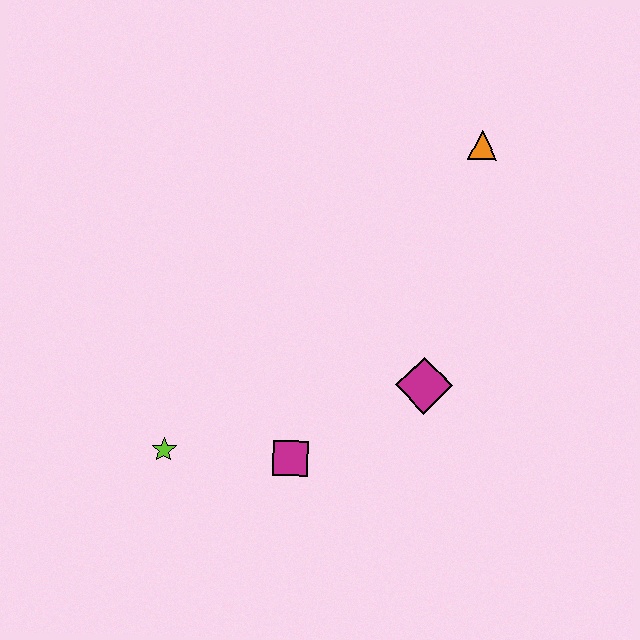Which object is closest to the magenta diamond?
The magenta square is closest to the magenta diamond.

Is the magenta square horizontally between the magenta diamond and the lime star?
Yes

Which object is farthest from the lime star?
The orange triangle is farthest from the lime star.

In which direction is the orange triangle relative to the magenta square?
The orange triangle is above the magenta square.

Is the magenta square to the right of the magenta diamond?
No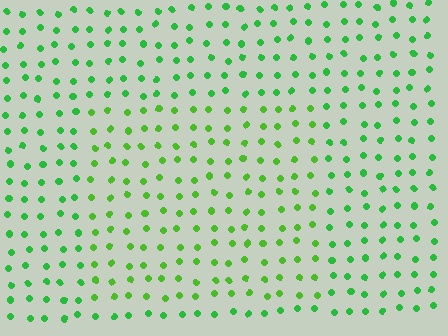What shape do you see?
I see a rectangle.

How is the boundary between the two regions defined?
The boundary is defined purely by a slight shift in hue (about 22 degrees). Spacing, size, and orientation are identical on both sides.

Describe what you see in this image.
The image is filled with small green elements in a uniform arrangement. A rectangle-shaped region is visible where the elements are tinted to a slightly different hue, forming a subtle color boundary.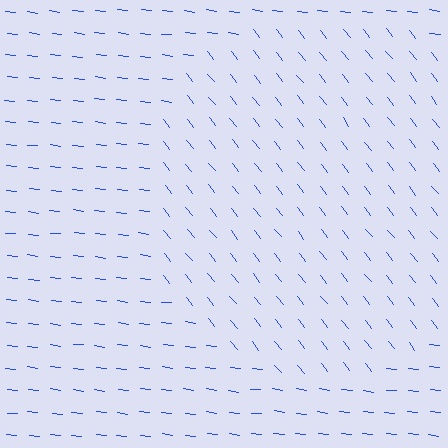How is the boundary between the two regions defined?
The boundary is defined purely by a change in line orientation (approximately 45 degrees difference). All lines are the same color and thickness.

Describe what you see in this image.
The image is filled with small blue line segments. A circle region in the image has lines oriented differently from the surrounding lines, creating a visible texture boundary.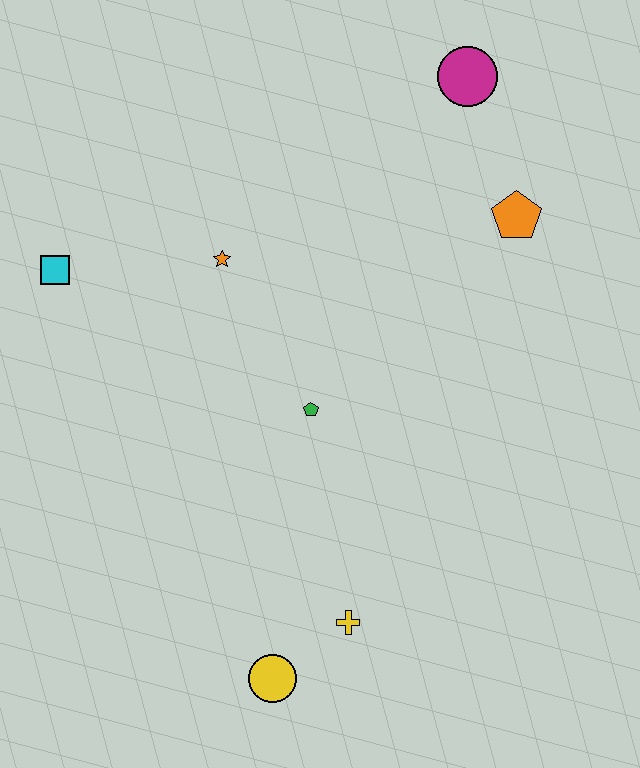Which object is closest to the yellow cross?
The yellow circle is closest to the yellow cross.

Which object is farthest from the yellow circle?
The magenta circle is farthest from the yellow circle.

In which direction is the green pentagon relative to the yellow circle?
The green pentagon is above the yellow circle.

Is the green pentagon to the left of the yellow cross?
Yes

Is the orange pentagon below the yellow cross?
No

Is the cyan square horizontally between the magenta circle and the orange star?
No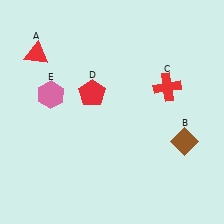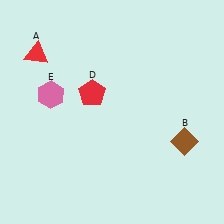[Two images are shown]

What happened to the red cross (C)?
The red cross (C) was removed in Image 2. It was in the top-right area of Image 1.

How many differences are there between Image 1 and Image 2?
There is 1 difference between the two images.